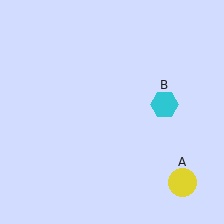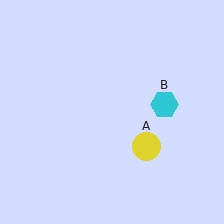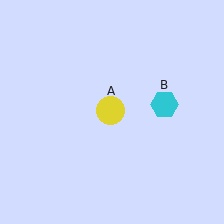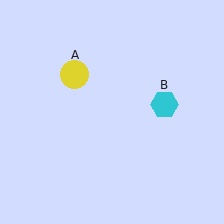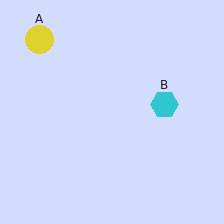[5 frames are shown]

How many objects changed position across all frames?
1 object changed position: yellow circle (object A).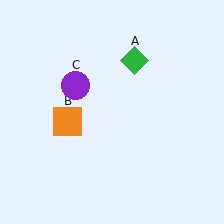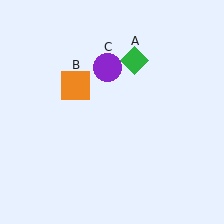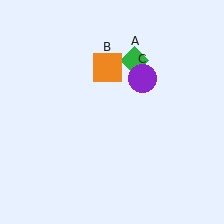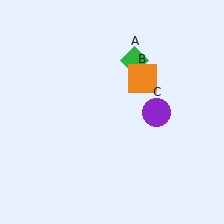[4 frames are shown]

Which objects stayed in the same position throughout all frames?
Green diamond (object A) remained stationary.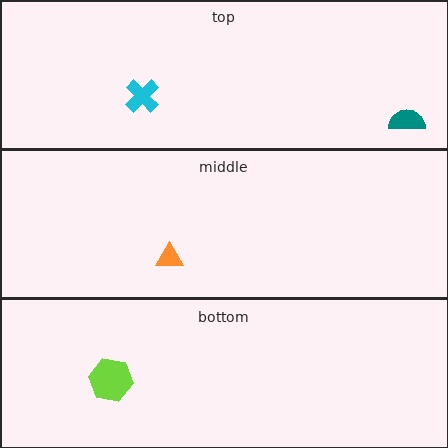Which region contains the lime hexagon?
The bottom region.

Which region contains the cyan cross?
The top region.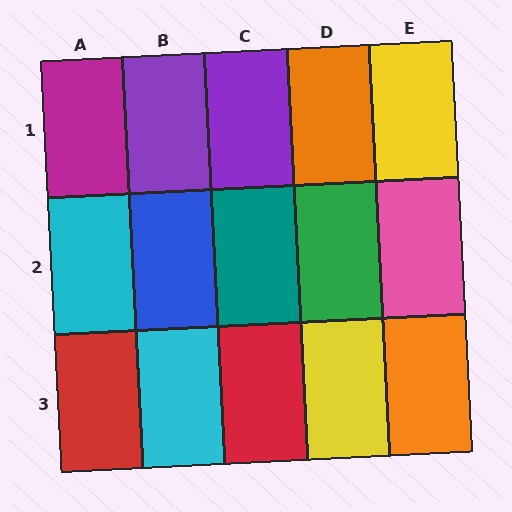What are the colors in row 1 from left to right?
Magenta, purple, purple, orange, yellow.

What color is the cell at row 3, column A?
Red.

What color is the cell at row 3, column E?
Orange.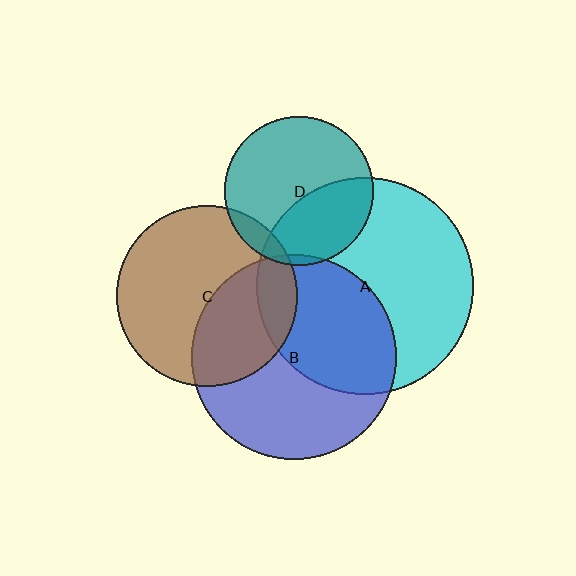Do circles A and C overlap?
Yes.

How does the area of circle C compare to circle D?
Approximately 1.5 times.